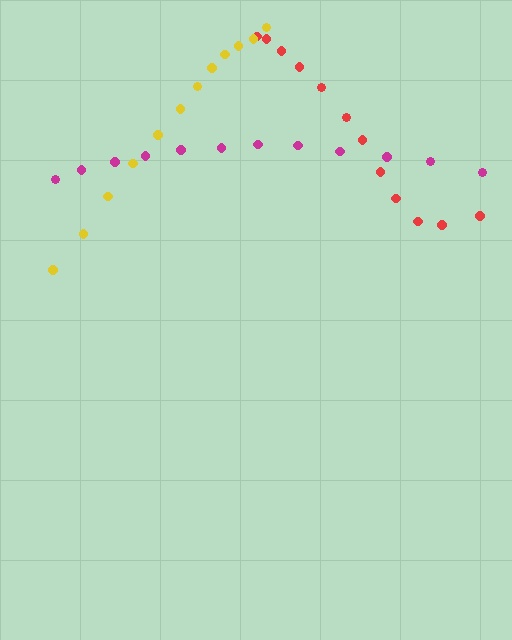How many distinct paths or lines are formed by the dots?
There are 3 distinct paths.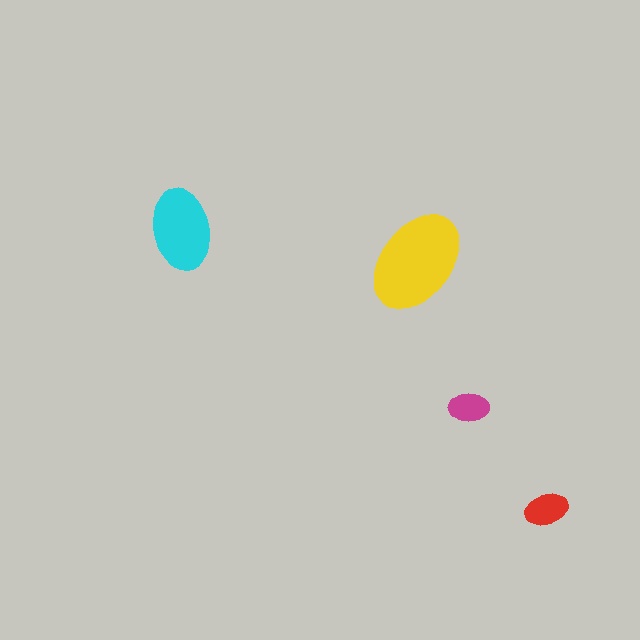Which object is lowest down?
The red ellipse is bottommost.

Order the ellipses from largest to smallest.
the yellow one, the cyan one, the red one, the magenta one.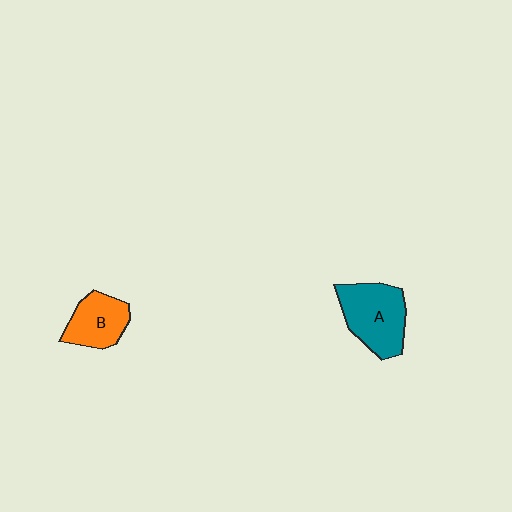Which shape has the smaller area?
Shape B (orange).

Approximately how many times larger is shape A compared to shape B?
Approximately 1.4 times.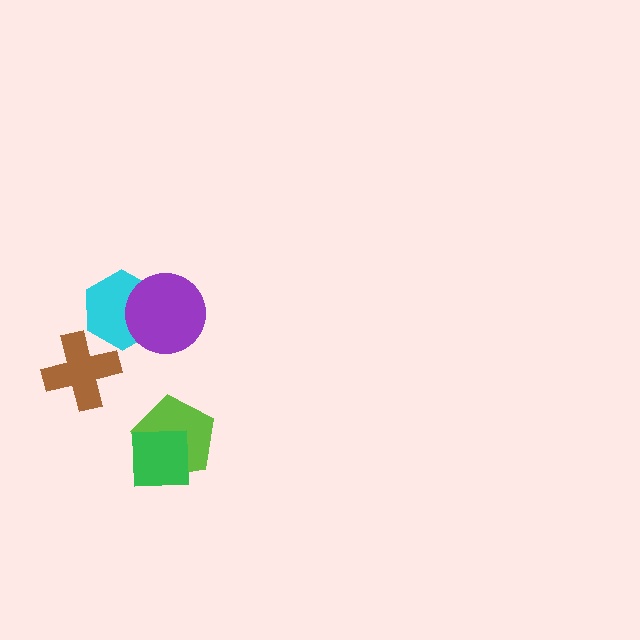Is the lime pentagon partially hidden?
Yes, it is partially covered by another shape.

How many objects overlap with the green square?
1 object overlaps with the green square.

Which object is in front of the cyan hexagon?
The purple circle is in front of the cyan hexagon.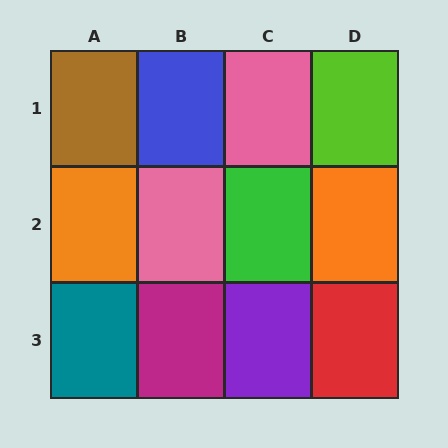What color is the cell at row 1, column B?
Blue.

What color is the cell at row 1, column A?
Brown.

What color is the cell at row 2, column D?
Orange.